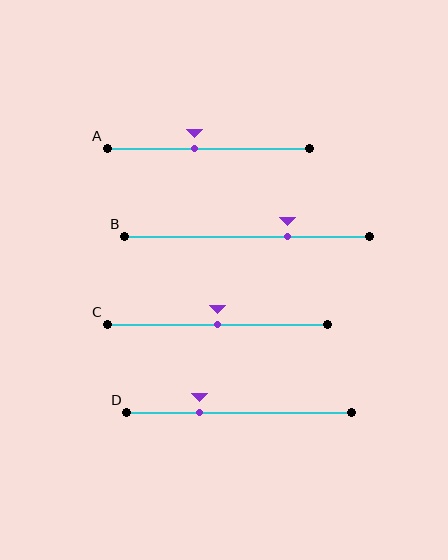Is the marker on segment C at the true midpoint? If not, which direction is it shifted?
Yes, the marker on segment C is at the true midpoint.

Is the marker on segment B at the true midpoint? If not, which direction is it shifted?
No, the marker on segment B is shifted to the right by about 16% of the segment length.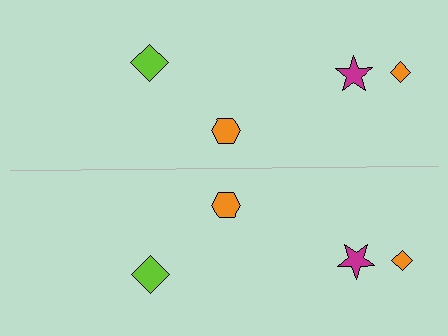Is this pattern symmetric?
Yes, this pattern has bilateral (reflection) symmetry.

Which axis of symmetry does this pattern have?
The pattern has a horizontal axis of symmetry running through the center of the image.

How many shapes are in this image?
There are 8 shapes in this image.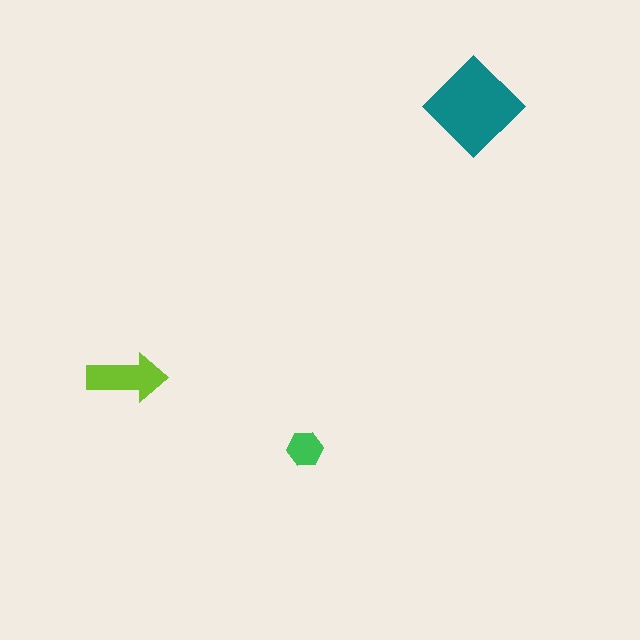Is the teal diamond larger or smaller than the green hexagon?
Larger.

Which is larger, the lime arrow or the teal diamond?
The teal diamond.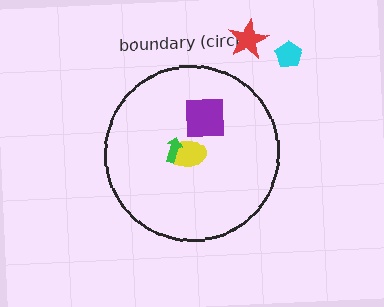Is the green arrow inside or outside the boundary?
Inside.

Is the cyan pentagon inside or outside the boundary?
Outside.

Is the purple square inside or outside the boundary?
Inside.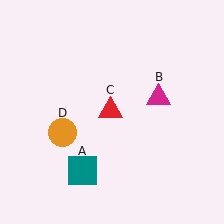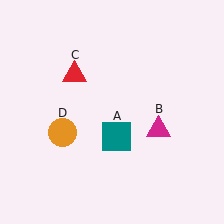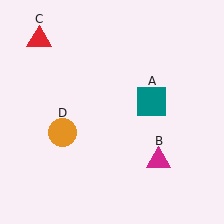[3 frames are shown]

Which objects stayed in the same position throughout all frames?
Orange circle (object D) remained stationary.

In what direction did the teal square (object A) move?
The teal square (object A) moved up and to the right.